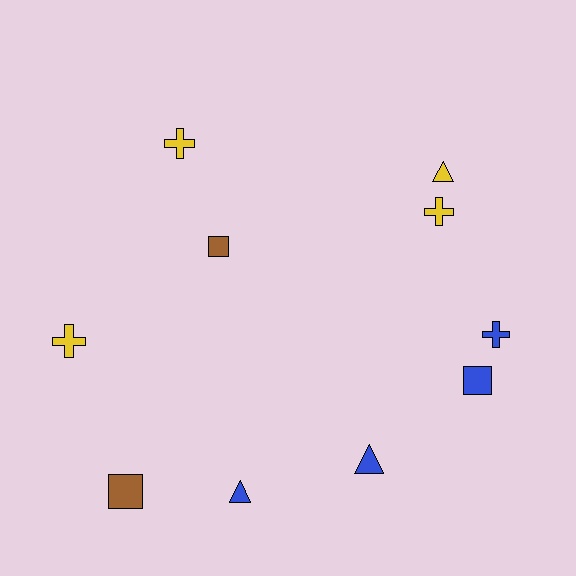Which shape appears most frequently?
Cross, with 4 objects.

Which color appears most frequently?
Blue, with 4 objects.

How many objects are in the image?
There are 10 objects.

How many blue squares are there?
There is 1 blue square.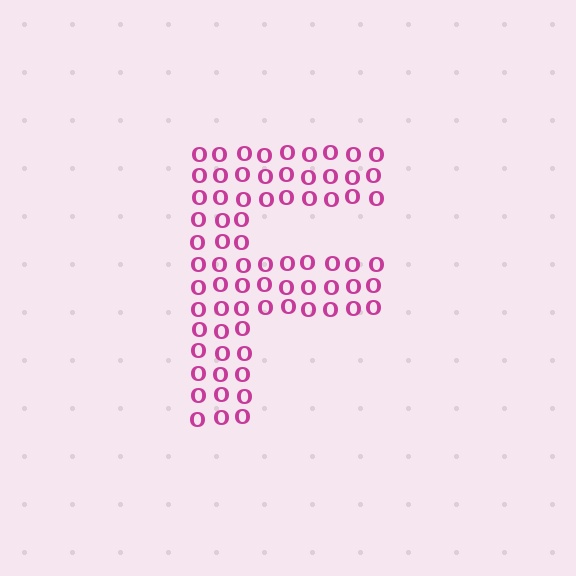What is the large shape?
The large shape is the letter F.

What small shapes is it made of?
It is made of small letter O's.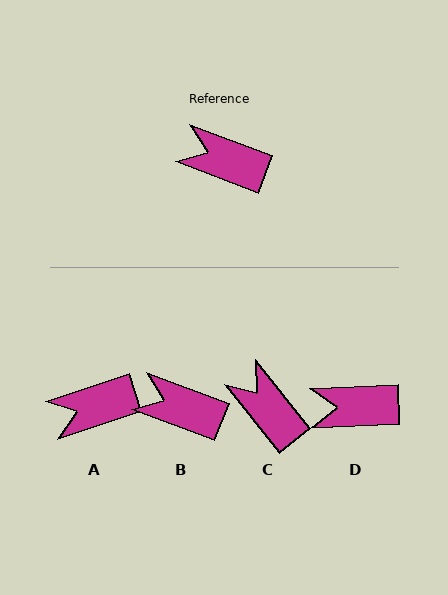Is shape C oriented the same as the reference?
No, it is off by about 31 degrees.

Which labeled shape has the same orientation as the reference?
B.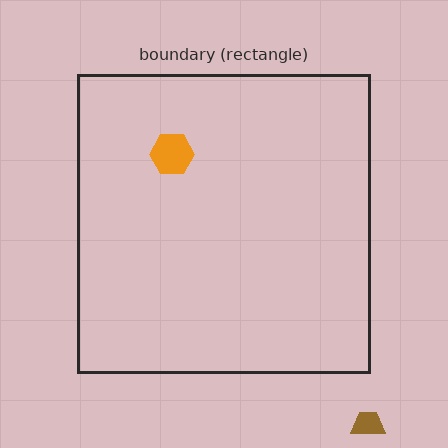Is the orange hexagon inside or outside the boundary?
Inside.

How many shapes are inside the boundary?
1 inside, 1 outside.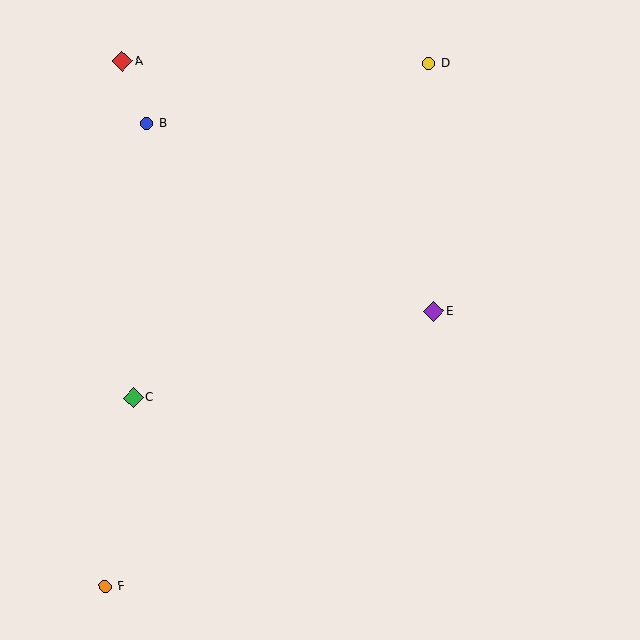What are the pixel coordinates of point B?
Point B is at (147, 124).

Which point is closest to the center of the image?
Point E at (434, 312) is closest to the center.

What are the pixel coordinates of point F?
Point F is at (105, 586).